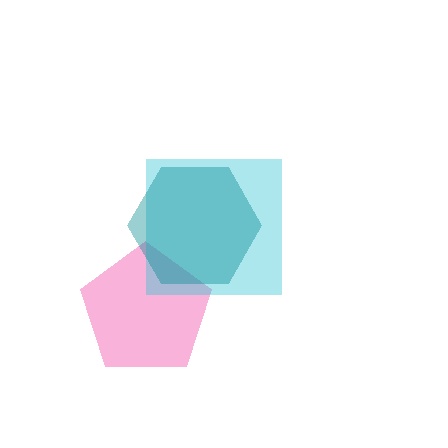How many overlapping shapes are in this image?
There are 3 overlapping shapes in the image.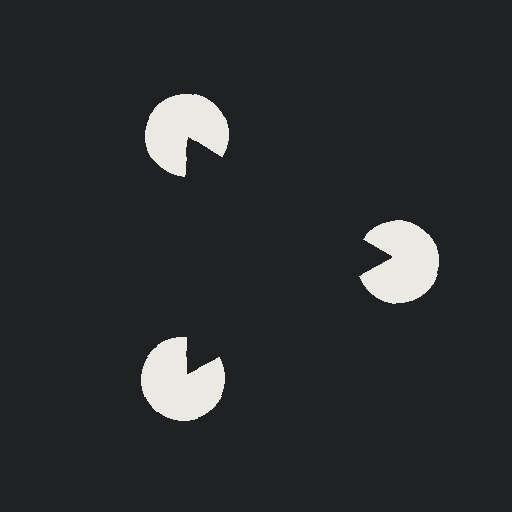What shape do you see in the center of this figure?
An illusory triangle — its edges are inferred from the aligned wedge cuts in the pac-man discs, not physically drawn.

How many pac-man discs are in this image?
There are 3 — one at each vertex of the illusory triangle.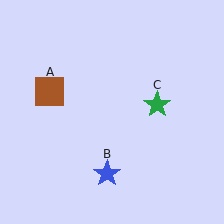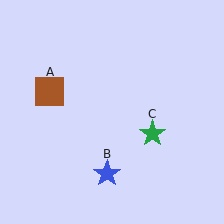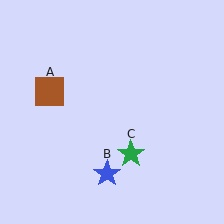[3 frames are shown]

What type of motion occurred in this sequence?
The green star (object C) rotated clockwise around the center of the scene.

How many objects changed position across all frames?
1 object changed position: green star (object C).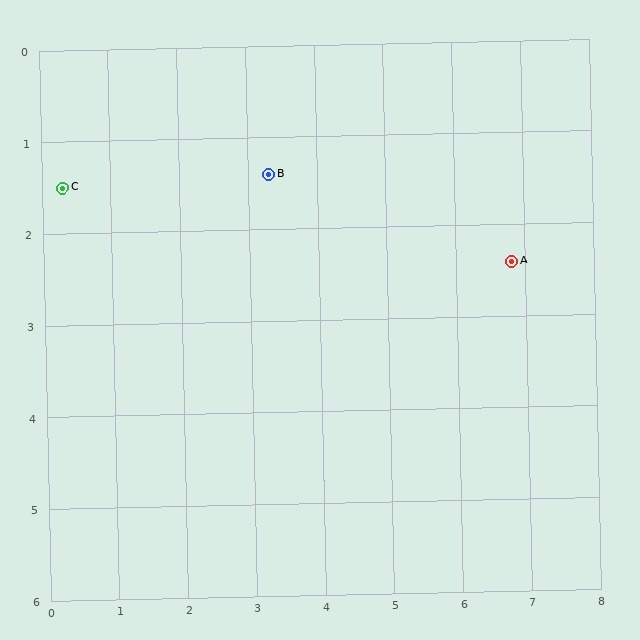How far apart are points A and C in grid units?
Points A and C are about 6.6 grid units apart.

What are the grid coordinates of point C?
Point C is at approximately (0.3, 1.5).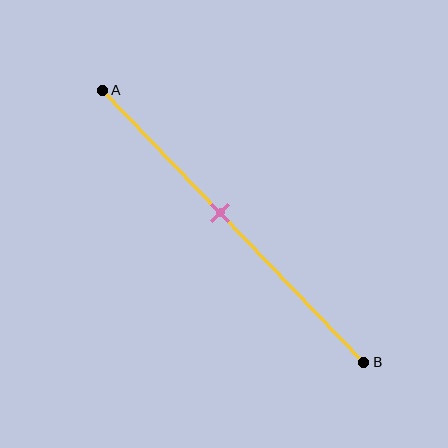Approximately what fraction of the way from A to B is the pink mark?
The pink mark is approximately 45% of the way from A to B.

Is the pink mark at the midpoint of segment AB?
No, the mark is at about 45% from A, not at the 50% midpoint.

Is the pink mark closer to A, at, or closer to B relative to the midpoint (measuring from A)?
The pink mark is closer to point A than the midpoint of segment AB.